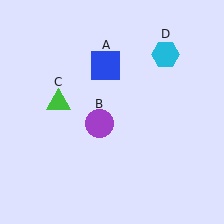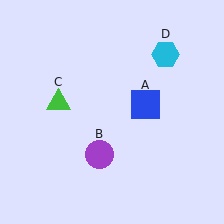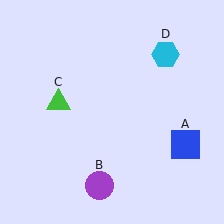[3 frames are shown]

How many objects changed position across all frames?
2 objects changed position: blue square (object A), purple circle (object B).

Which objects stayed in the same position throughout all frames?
Green triangle (object C) and cyan hexagon (object D) remained stationary.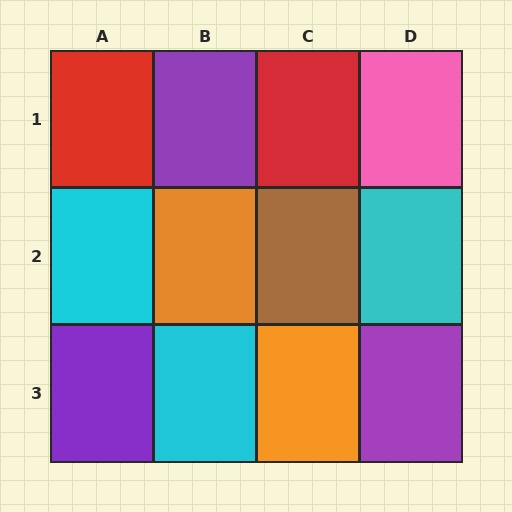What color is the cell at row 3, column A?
Purple.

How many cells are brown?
1 cell is brown.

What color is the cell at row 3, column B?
Cyan.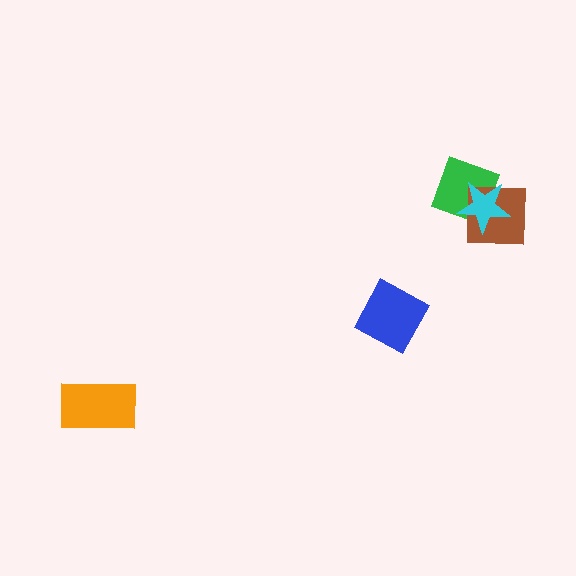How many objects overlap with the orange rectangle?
0 objects overlap with the orange rectangle.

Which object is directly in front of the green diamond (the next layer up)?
The brown square is directly in front of the green diamond.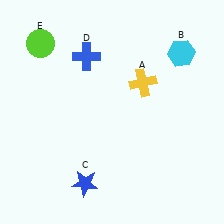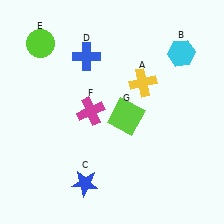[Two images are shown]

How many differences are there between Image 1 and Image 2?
There are 2 differences between the two images.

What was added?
A magenta cross (F), a lime square (G) were added in Image 2.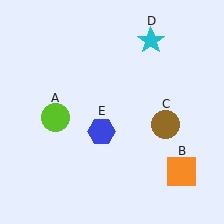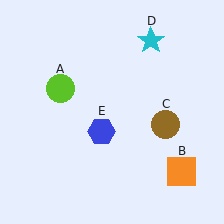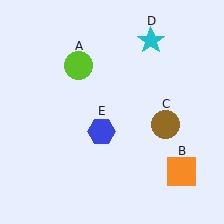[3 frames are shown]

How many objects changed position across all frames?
1 object changed position: lime circle (object A).